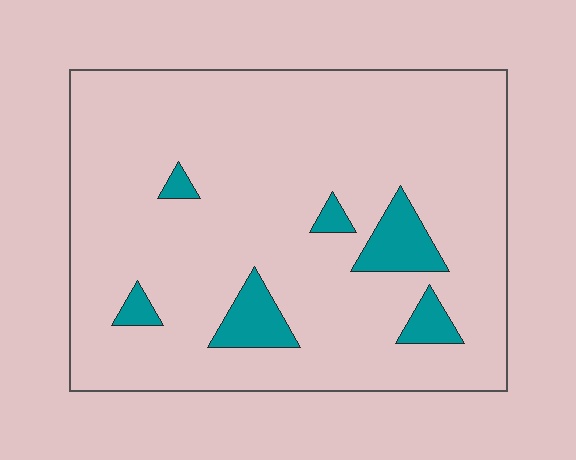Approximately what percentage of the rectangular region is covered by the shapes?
Approximately 10%.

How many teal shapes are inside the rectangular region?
6.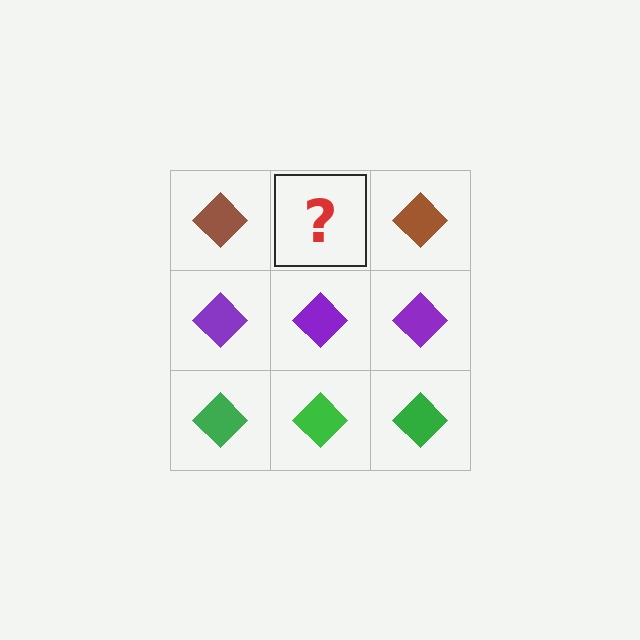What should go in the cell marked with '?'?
The missing cell should contain a brown diamond.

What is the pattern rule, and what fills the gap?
The rule is that each row has a consistent color. The gap should be filled with a brown diamond.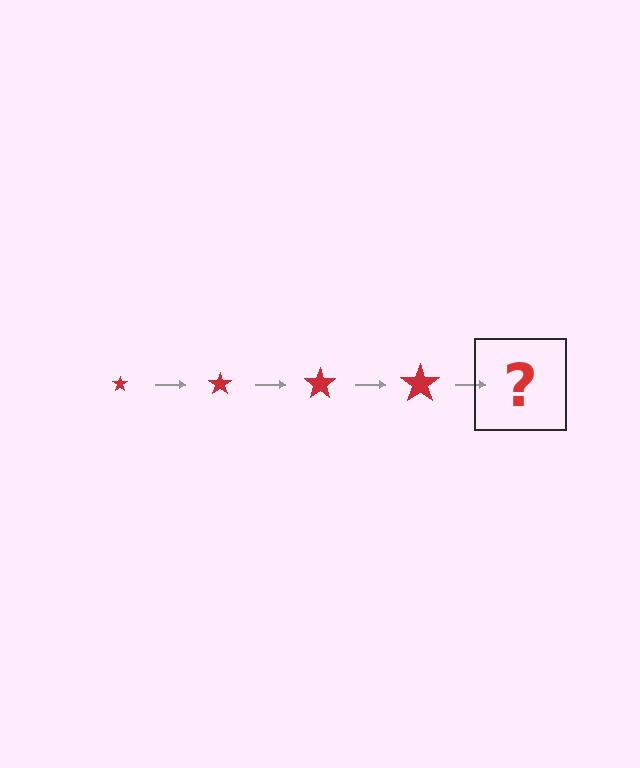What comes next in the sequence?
The next element should be a red star, larger than the previous one.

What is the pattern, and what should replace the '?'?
The pattern is that the star gets progressively larger each step. The '?' should be a red star, larger than the previous one.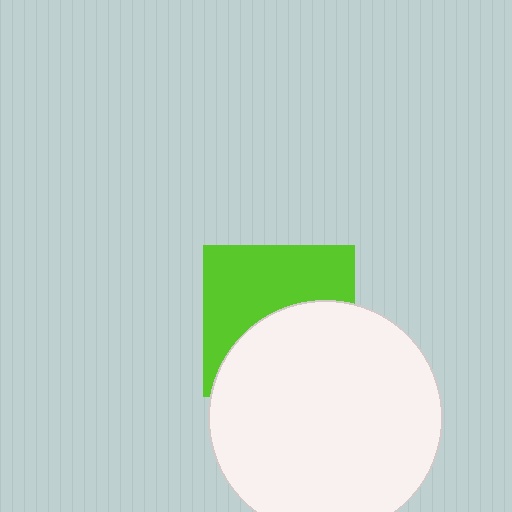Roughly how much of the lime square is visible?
About half of it is visible (roughly 51%).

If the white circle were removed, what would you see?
You would see the complete lime square.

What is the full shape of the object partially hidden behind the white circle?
The partially hidden object is a lime square.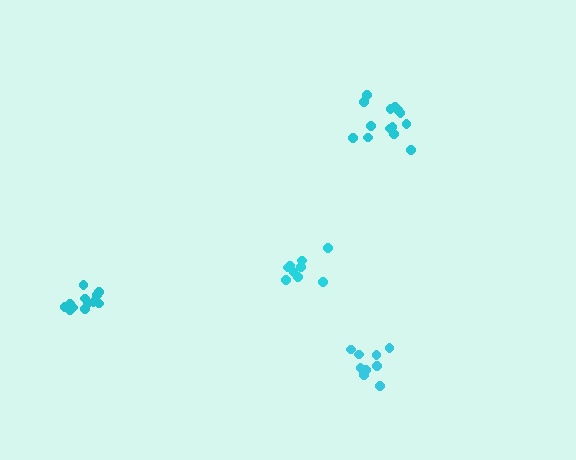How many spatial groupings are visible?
There are 4 spatial groupings.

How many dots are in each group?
Group 1: 9 dots, Group 2: 14 dots, Group 3: 9 dots, Group 4: 12 dots (44 total).